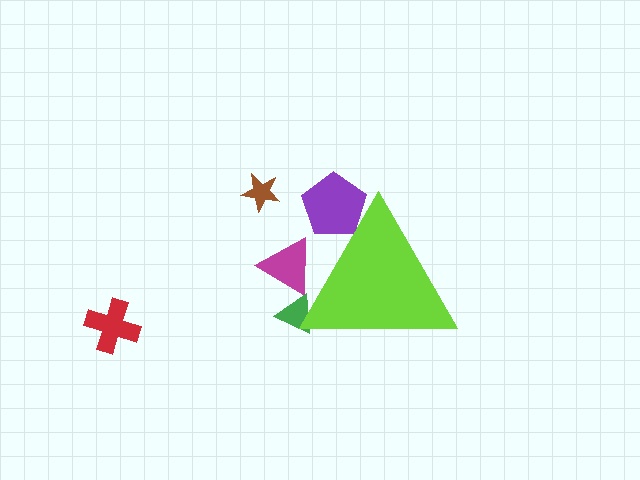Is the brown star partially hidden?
No, the brown star is fully visible.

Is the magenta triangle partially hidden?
Yes, the magenta triangle is partially hidden behind the lime triangle.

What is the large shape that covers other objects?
A lime triangle.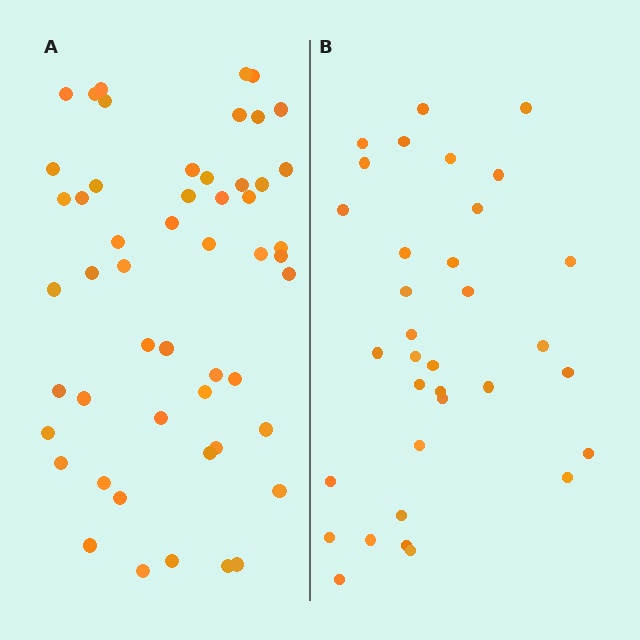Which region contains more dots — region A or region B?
Region A (the left region) has more dots.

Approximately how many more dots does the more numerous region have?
Region A has approximately 20 more dots than region B.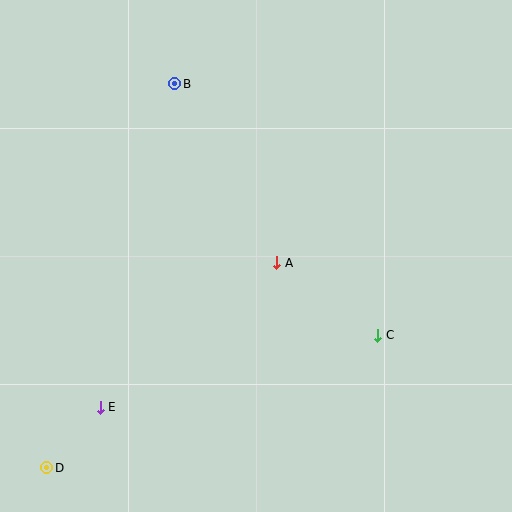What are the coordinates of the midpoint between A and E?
The midpoint between A and E is at (188, 335).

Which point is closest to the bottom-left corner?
Point D is closest to the bottom-left corner.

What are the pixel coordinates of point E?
Point E is at (100, 407).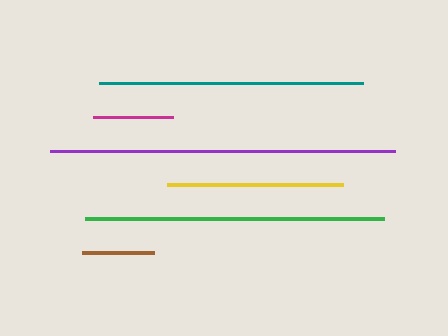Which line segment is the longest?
The purple line is the longest at approximately 345 pixels.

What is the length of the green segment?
The green segment is approximately 299 pixels long.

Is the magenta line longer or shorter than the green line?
The green line is longer than the magenta line.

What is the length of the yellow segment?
The yellow segment is approximately 176 pixels long.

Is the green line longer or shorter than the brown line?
The green line is longer than the brown line.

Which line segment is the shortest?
The brown line is the shortest at approximately 71 pixels.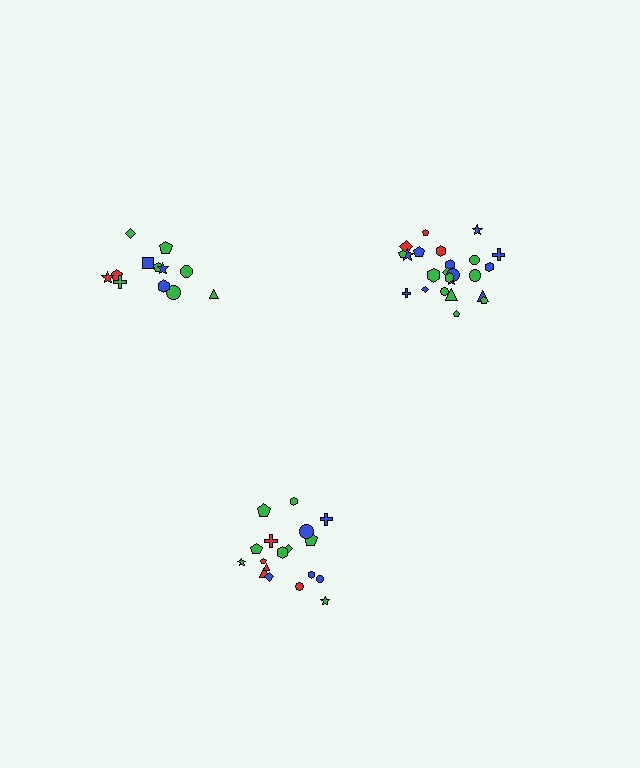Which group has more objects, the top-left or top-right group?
The top-right group.